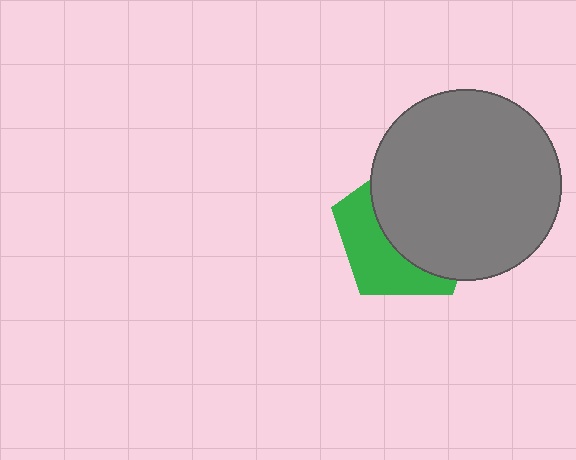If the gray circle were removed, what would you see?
You would see the complete green pentagon.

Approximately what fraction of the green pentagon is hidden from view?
Roughly 60% of the green pentagon is hidden behind the gray circle.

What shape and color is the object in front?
The object in front is a gray circle.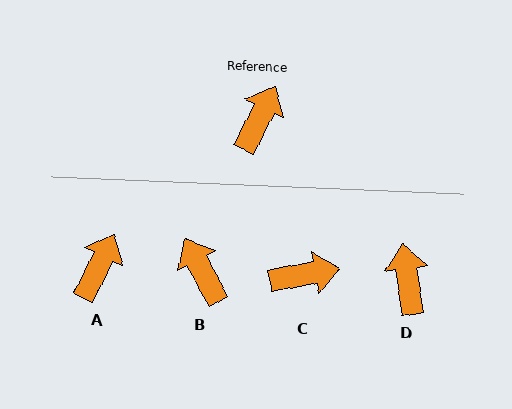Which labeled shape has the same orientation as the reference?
A.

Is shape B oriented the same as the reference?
No, it is off by about 54 degrees.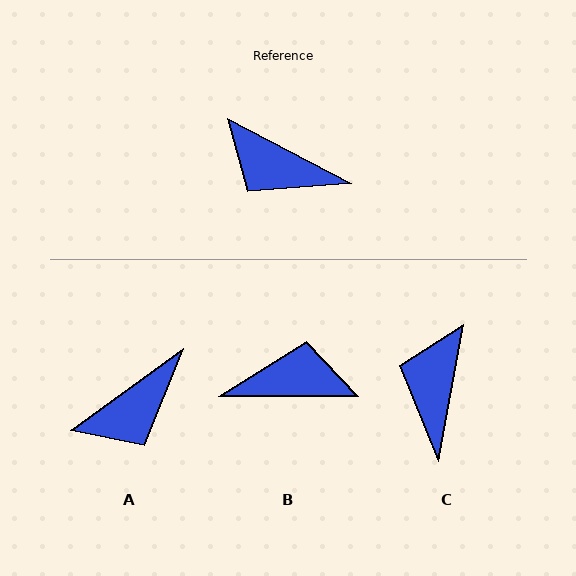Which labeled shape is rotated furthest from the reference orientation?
B, about 152 degrees away.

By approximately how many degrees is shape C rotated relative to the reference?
Approximately 73 degrees clockwise.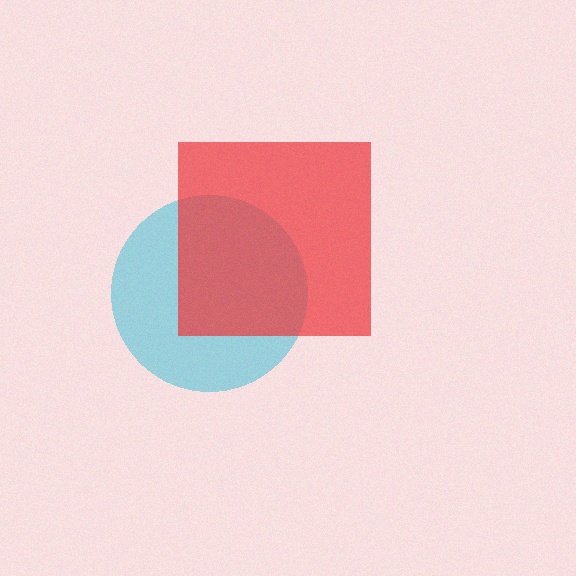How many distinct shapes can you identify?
There are 2 distinct shapes: a cyan circle, a red square.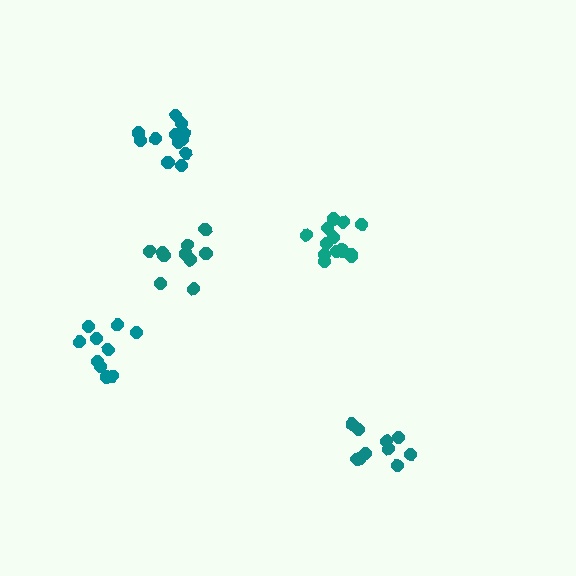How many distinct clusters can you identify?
There are 5 distinct clusters.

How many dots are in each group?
Group 1: 14 dots, Group 2: 11 dots, Group 3: 10 dots, Group 4: 10 dots, Group 5: 12 dots (57 total).